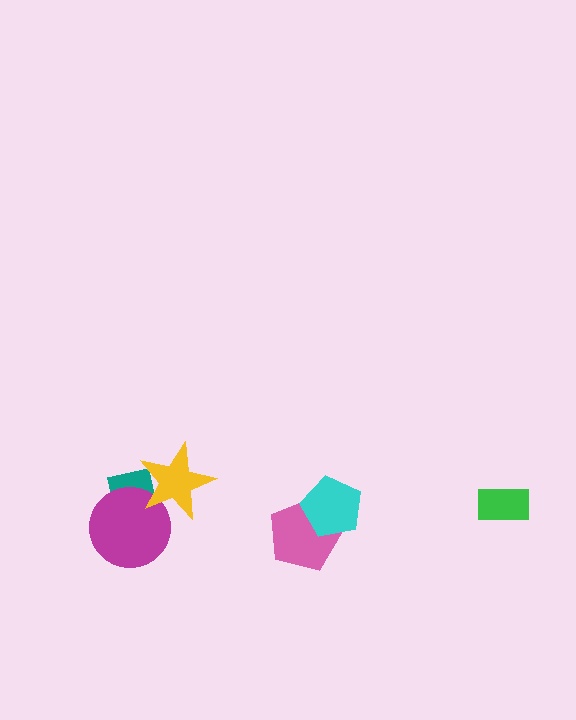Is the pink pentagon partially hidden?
Yes, it is partially covered by another shape.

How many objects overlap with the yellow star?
2 objects overlap with the yellow star.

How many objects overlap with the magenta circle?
2 objects overlap with the magenta circle.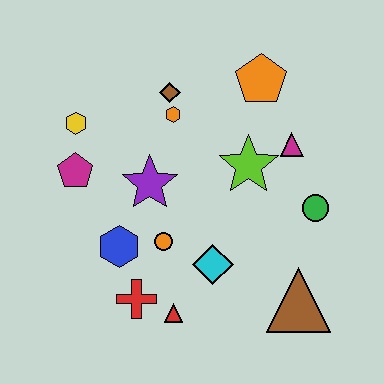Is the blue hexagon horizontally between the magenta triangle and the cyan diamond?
No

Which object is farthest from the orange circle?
The orange pentagon is farthest from the orange circle.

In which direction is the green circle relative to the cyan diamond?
The green circle is to the right of the cyan diamond.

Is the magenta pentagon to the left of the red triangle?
Yes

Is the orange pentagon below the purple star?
No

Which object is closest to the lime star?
The magenta triangle is closest to the lime star.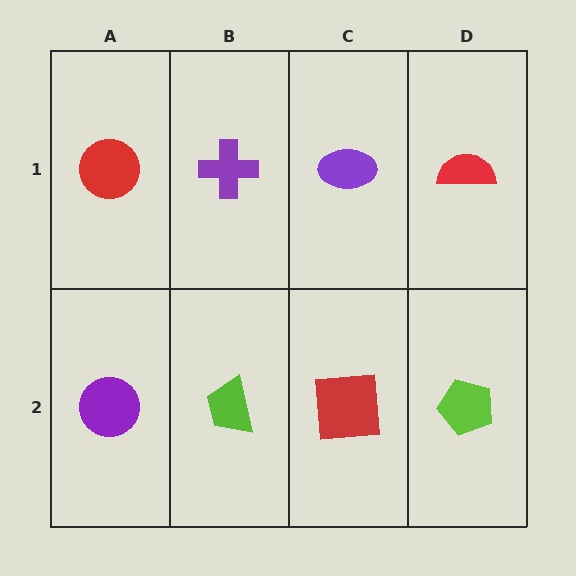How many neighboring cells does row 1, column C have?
3.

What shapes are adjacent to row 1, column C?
A red square (row 2, column C), a purple cross (row 1, column B), a red semicircle (row 1, column D).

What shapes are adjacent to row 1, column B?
A lime trapezoid (row 2, column B), a red circle (row 1, column A), a purple ellipse (row 1, column C).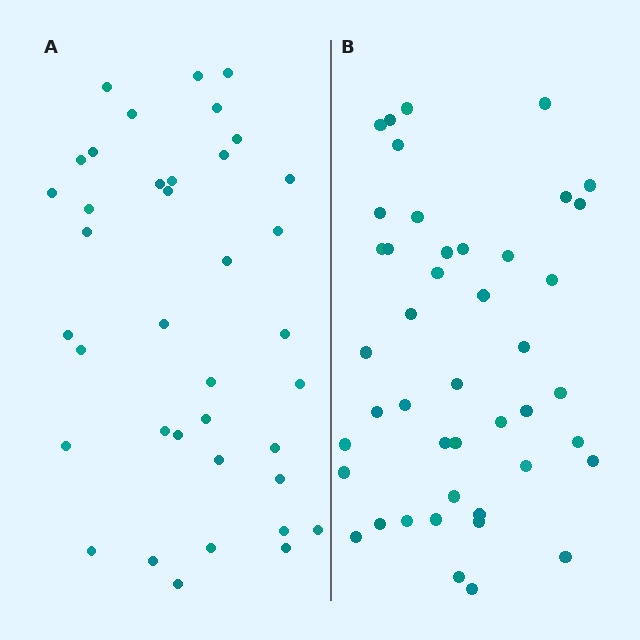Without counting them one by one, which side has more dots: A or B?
Region B (the right region) has more dots.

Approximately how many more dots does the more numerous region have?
Region B has about 6 more dots than region A.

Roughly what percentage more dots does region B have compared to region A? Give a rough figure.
About 15% more.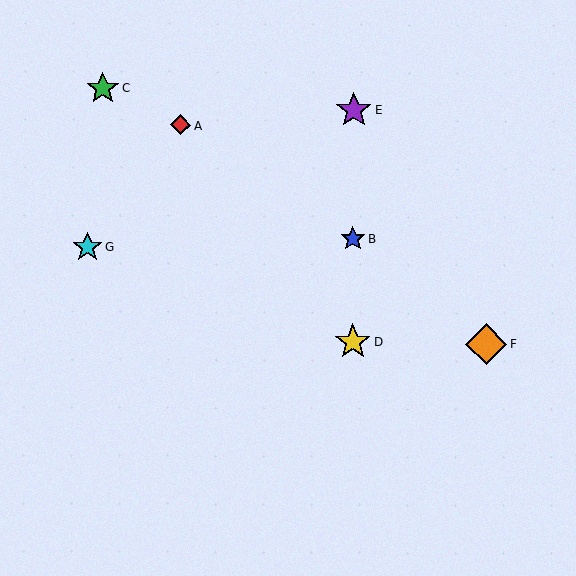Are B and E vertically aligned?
Yes, both are at x≈353.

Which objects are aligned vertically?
Objects B, D, E are aligned vertically.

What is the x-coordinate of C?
Object C is at x≈103.